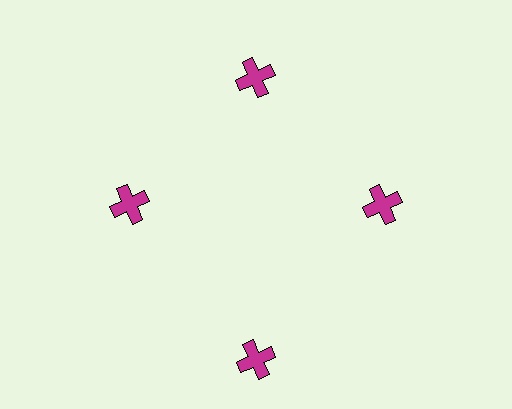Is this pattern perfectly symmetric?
No. The 4 magenta crosses are arranged in a ring, but one element near the 6 o'clock position is pushed outward from the center, breaking the 4-fold rotational symmetry.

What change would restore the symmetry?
The symmetry would be restored by moving it inward, back onto the ring so that all 4 crosses sit at equal angles and equal distance from the center.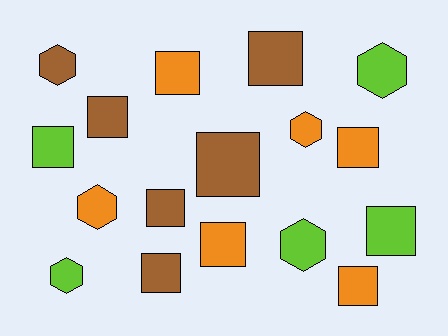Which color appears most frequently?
Orange, with 6 objects.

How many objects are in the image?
There are 17 objects.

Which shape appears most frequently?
Square, with 11 objects.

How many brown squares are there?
There are 5 brown squares.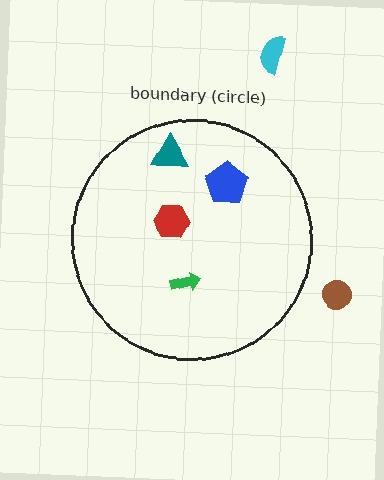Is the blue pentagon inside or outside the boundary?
Inside.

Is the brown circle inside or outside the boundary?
Outside.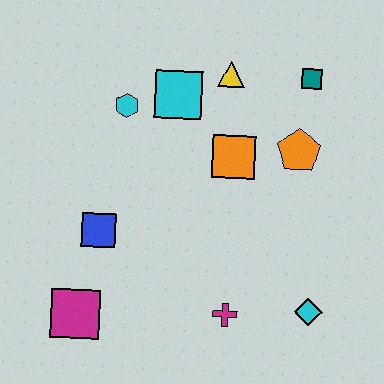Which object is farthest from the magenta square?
The teal square is farthest from the magenta square.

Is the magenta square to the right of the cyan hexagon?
No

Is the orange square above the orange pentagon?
No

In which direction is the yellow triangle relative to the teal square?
The yellow triangle is to the left of the teal square.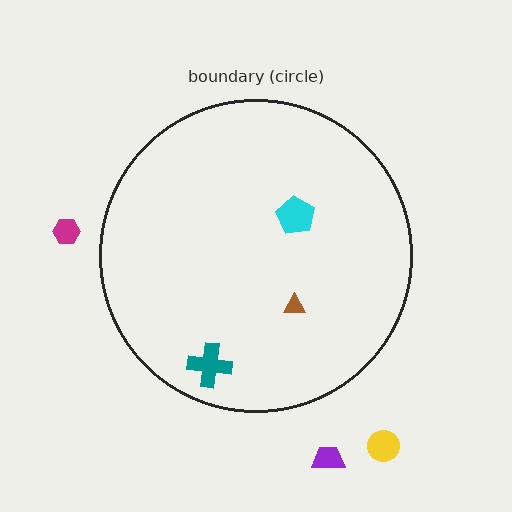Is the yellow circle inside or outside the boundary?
Outside.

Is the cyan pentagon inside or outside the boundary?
Inside.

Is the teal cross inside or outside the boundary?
Inside.